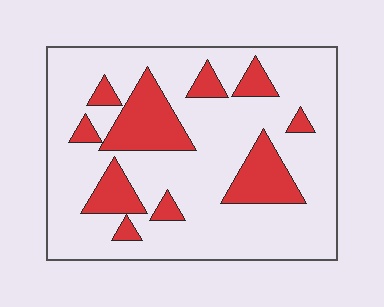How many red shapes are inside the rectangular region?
10.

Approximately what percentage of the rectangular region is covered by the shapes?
Approximately 25%.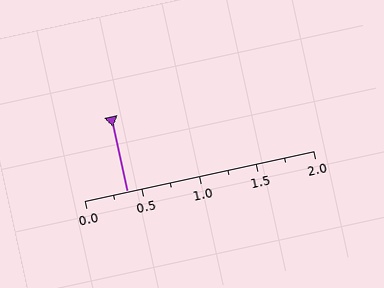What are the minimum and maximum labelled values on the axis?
The axis runs from 0.0 to 2.0.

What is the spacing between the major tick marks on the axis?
The major ticks are spaced 0.5 apart.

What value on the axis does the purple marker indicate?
The marker indicates approximately 0.38.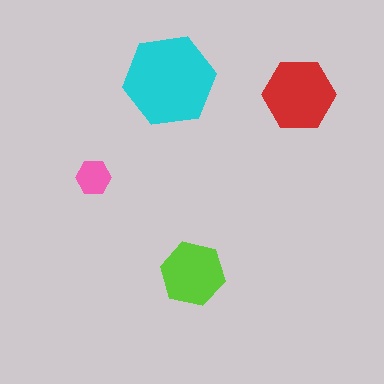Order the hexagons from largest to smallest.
the cyan one, the red one, the lime one, the pink one.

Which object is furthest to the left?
The pink hexagon is leftmost.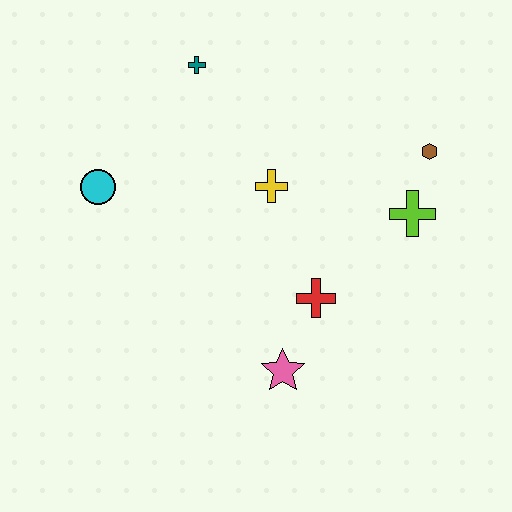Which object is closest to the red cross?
The pink star is closest to the red cross.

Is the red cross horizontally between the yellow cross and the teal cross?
No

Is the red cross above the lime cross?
No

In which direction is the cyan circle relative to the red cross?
The cyan circle is to the left of the red cross.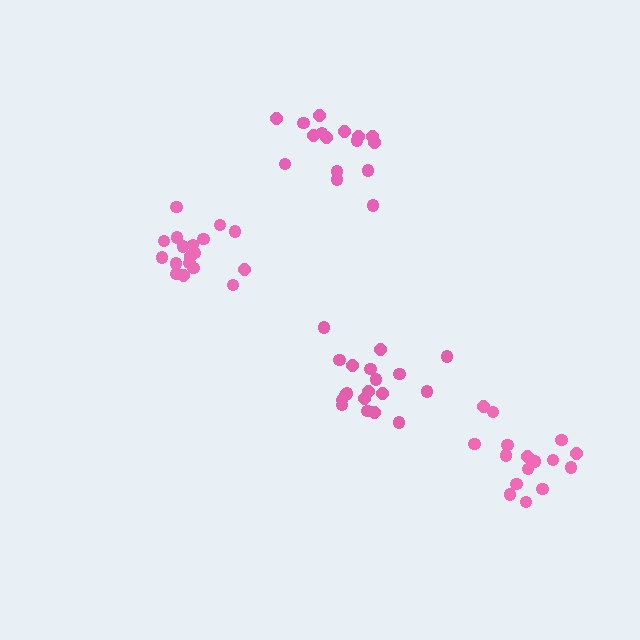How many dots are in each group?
Group 1: 16 dots, Group 2: 18 dots, Group 3: 16 dots, Group 4: 19 dots (69 total).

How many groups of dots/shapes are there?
There are 4 groups.